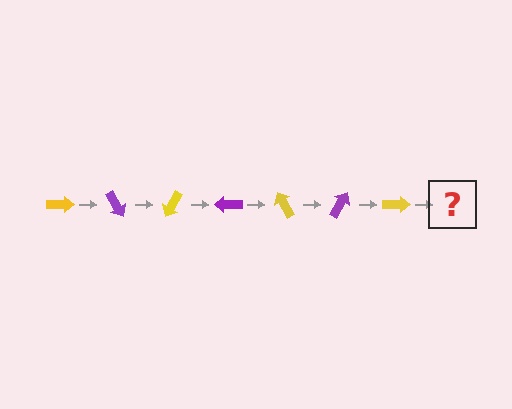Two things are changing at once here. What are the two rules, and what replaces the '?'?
The two rules are that it rotates 60 degrees each step and the color cycles through yellow and purple. The '?' should be a purple arrow, rotated 420 degrees from the start.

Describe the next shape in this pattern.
It should be a purple arrow, rotated 420 degrees from the start.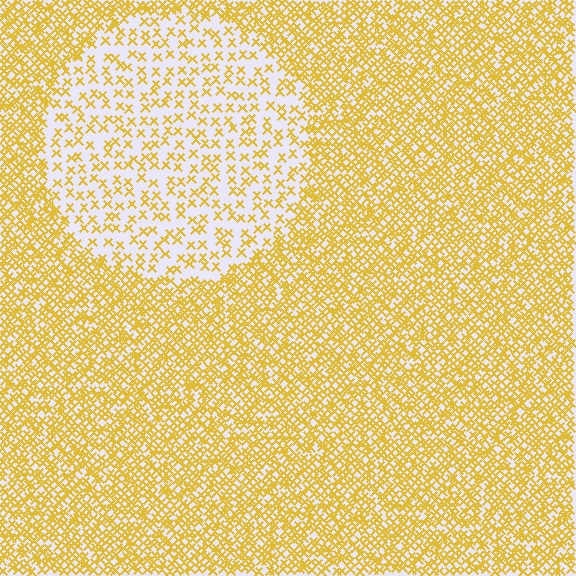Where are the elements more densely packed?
The elements are more densely packed outside the circle boundary.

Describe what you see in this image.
The image contains small yellow elements arranged at two different densities. A circle-shaped region is visible where the elements are less densely packed than the surrounding area.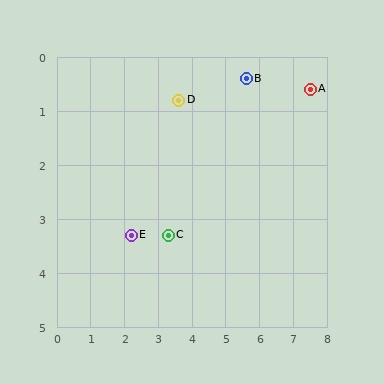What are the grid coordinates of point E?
Point E is at approximately (2.2, 3.3).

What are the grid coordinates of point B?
Point B is at approximately (5.6, 0.4).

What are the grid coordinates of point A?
Point A is at approximately (7.5, 0.6).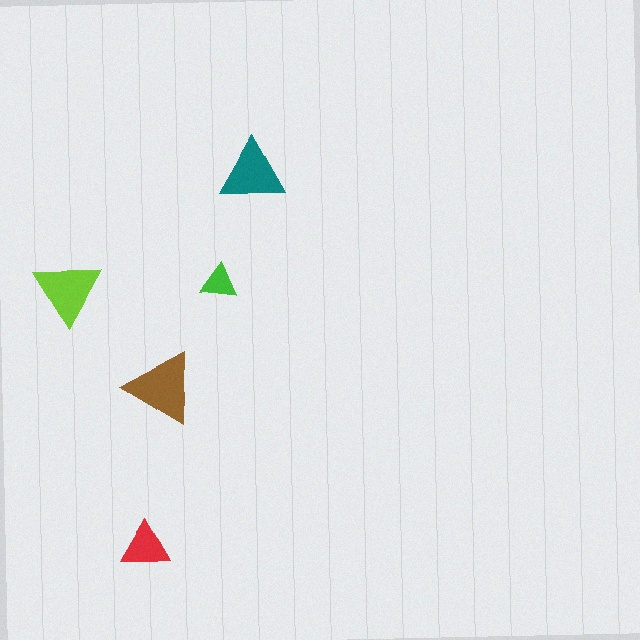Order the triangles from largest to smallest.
the brown one, the lime one, the teal one, the red one, the green one.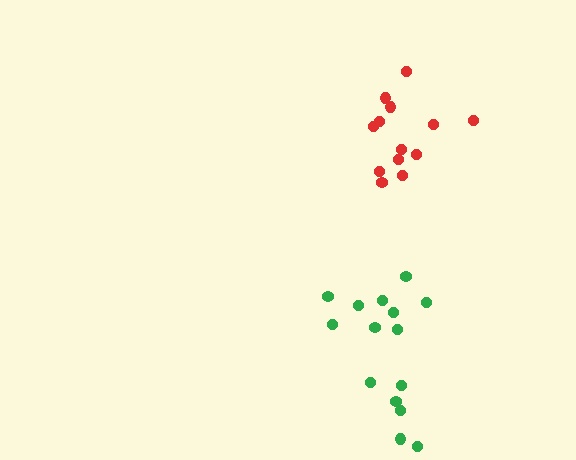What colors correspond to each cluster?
The clusters are colored: red, green.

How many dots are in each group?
Group 1: 13 dots, Group 2: 15 dots (28 total).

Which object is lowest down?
The green cluster is bottommost.